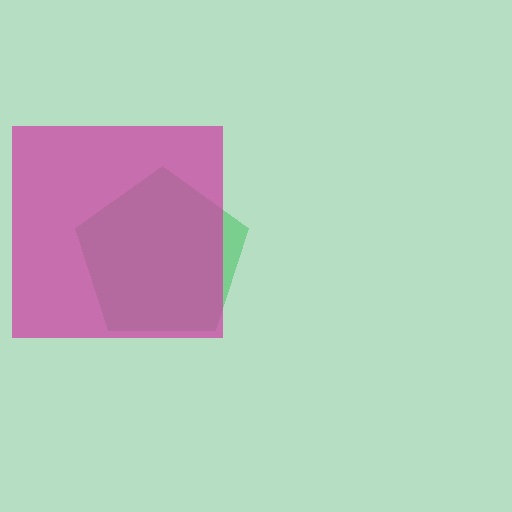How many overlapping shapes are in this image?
There are 2 overlapping shapes in the image.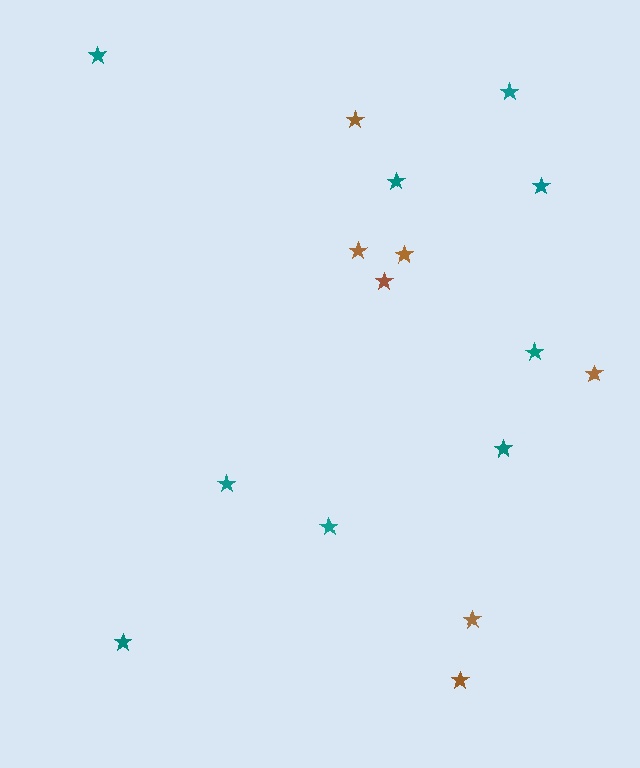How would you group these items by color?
There are 2 groups: one group of brown stars (7) and one group of teal stars (9).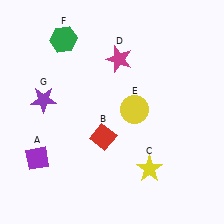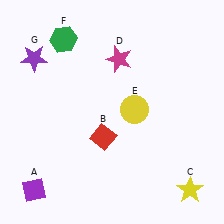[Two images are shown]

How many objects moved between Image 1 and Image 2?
3 objects moved between the two images.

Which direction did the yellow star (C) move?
The yellow star (C) moved right.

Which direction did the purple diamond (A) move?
The purple diamond (A) moved down.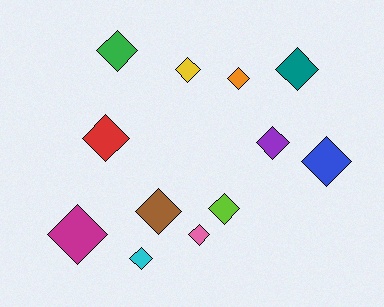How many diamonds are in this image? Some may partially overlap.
There are 12 diamonds.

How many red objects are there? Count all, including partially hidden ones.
There is 1 red object.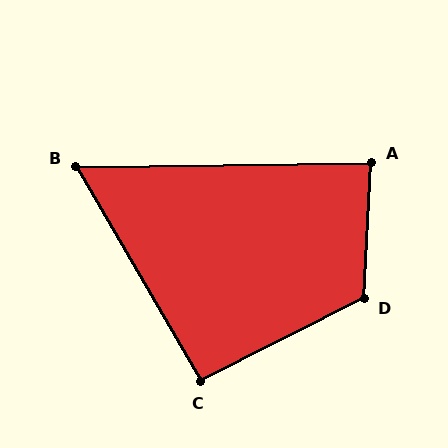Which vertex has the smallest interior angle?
B, at approximately 60 degrees.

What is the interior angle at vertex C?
Approximately 93 degrees (approximately right).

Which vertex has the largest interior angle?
D, at approximately 120 degrees.